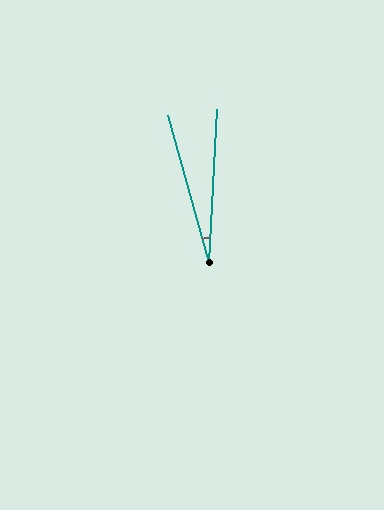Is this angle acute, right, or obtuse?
It is acute.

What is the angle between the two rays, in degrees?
Approximately 19 degrees.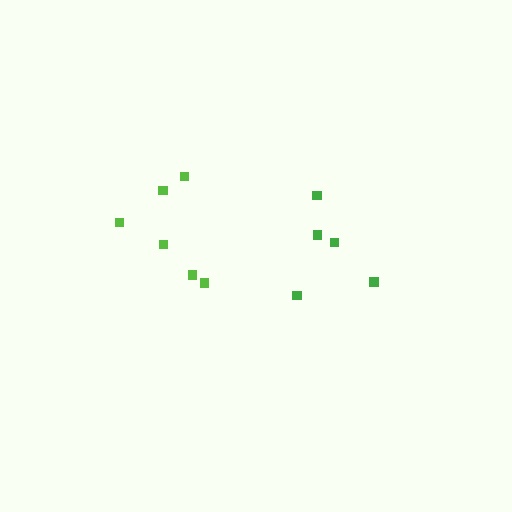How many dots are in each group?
Group 1: 6 dots, Group 2: 5 dots (11 total).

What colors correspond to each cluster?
The clusters are colored: lime, green.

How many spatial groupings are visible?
There are 2 spatial groupings.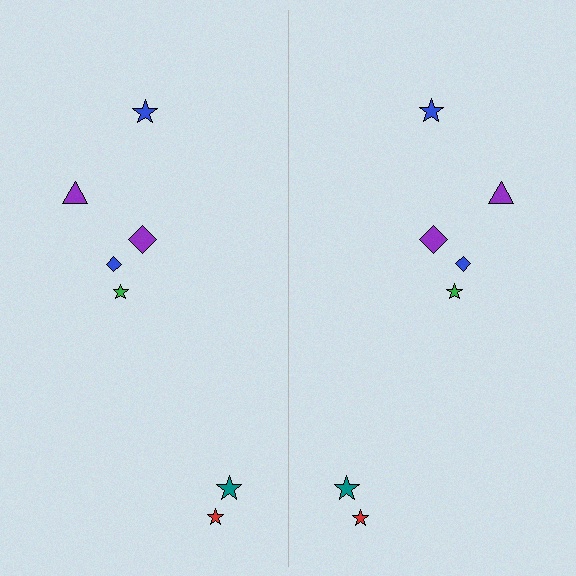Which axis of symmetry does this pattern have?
The pattern has a vertical axis of symmetry running through the center of the image.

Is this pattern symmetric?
Yes, this pattern has bilateral (reflection) symmetry.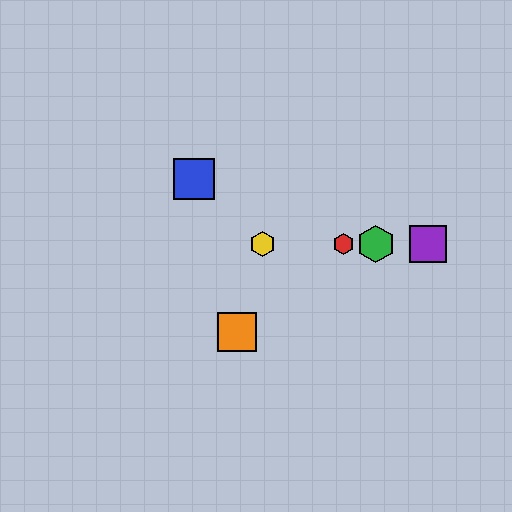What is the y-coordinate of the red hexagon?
The red hexagon is at y≈244.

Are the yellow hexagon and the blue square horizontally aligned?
No, the yellow hexagon is at y≈244 and the blue square is at y≈179.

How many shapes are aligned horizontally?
4 shapes (the red hexagon, the green hexagon, the yellow hexagon, the purple square) are aligned horizontally.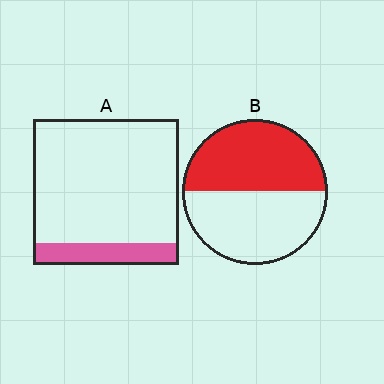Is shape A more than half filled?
No.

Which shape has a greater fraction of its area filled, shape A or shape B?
Shape B.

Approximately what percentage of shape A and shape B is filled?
A is approximately 15% and B is approximately 50%.